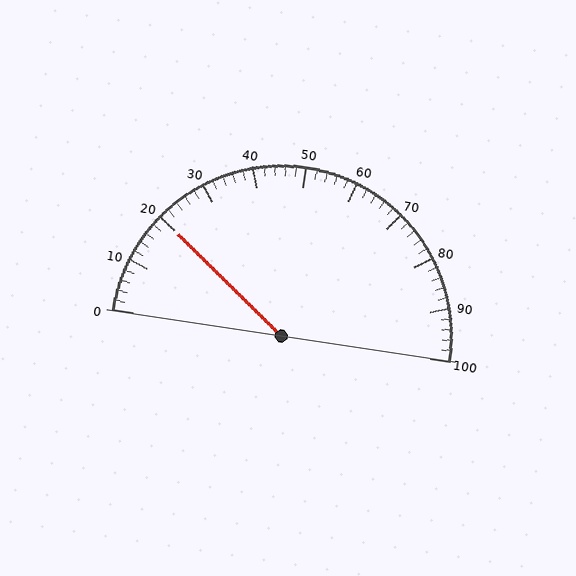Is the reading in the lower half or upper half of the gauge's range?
The reading is in the lower half of the range (0 to 100).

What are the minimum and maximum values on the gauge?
The gauge ranges from 0 to 100.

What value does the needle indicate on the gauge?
The needle indicates approximately 20.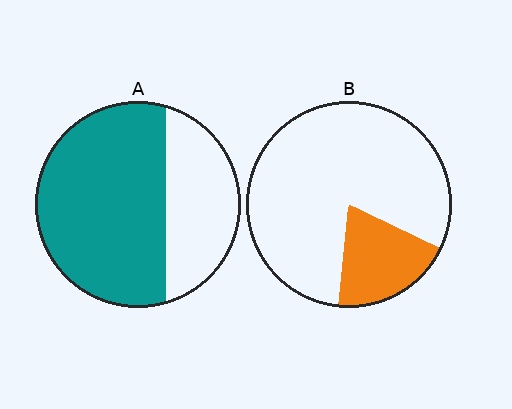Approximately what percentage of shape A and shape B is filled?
A is approximately 65% and B is approximately 20%.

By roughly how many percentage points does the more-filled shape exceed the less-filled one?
By roughly 45 percentage points (A over B).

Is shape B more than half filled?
No.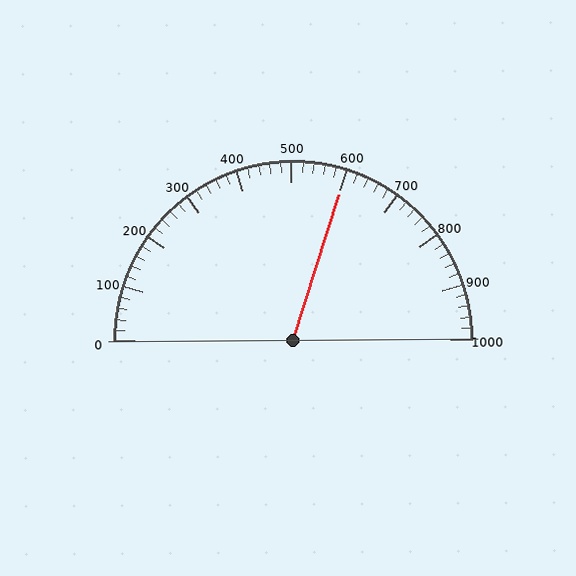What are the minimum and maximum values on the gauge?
The gauge ranges from 0 to 1000.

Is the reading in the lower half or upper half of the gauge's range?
The reading is in the upper half of the range (0 to 1000).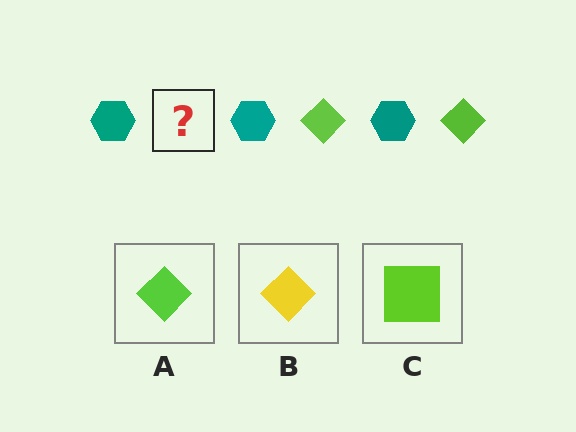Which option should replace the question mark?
Option A.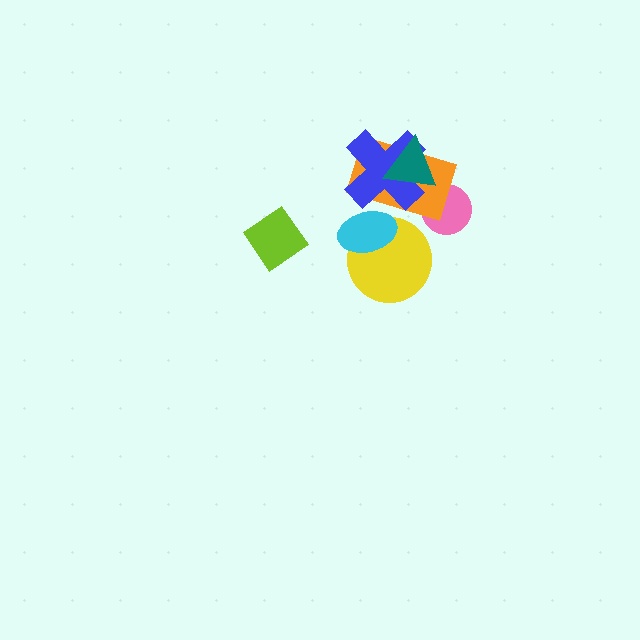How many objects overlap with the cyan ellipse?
3 objects overlap with the cyan ellipse.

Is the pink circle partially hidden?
Yes, it is partially covered by another shape.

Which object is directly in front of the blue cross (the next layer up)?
The teal triangle is directly in front of the blue cross.